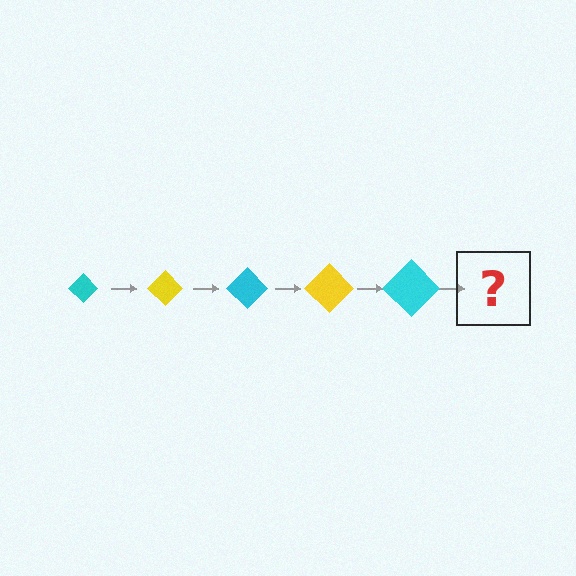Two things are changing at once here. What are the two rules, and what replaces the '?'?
The two rules are that the diamond grows larger each step and the color cycles through cyan and yellow. The '?' should be a yellow diamond, larger than the previous one.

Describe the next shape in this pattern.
It should be a yellow diamond, larger than the previous one.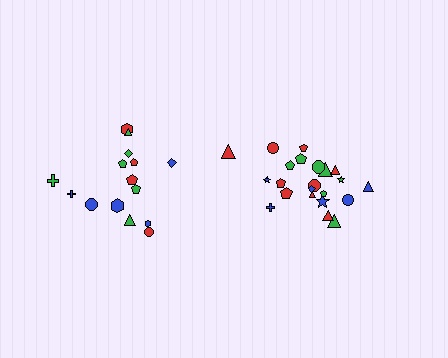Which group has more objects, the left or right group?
The right group.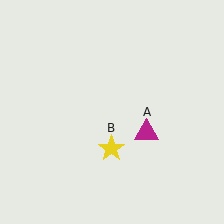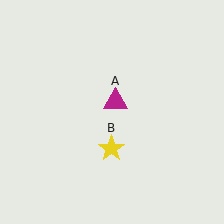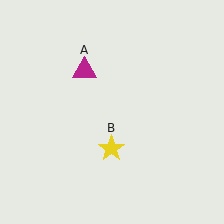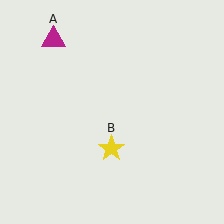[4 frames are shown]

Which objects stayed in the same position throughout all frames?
Yellow star (object B) remained stationary.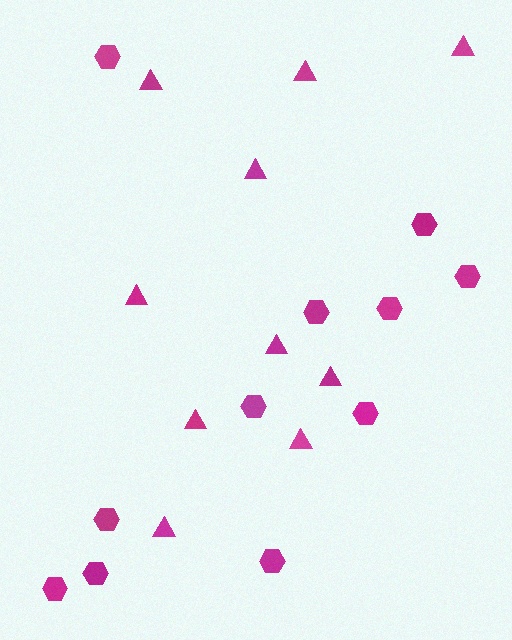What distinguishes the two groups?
There are 2 groups: one group of hexagons (11) and one group of triangles (10).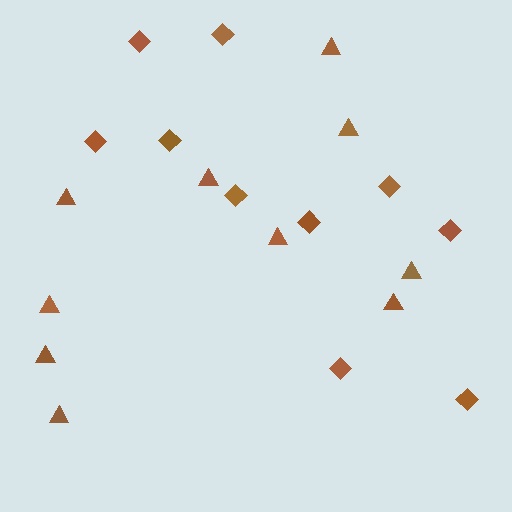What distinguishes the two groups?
There are 2 groups: one group of triangles (10) and one group of diamonds (10).